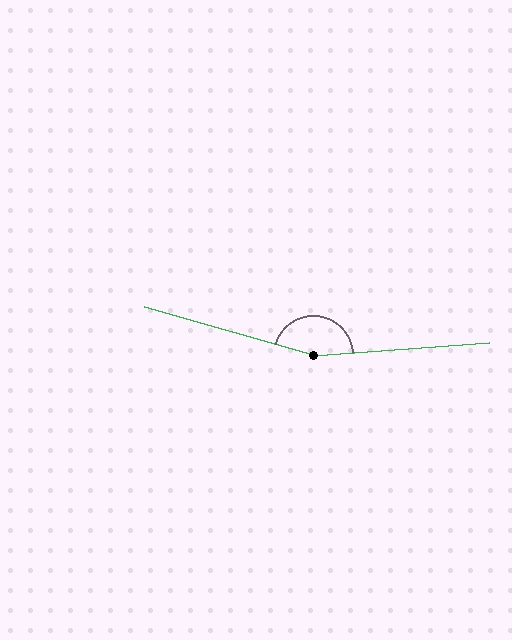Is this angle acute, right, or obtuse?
It is obtuse.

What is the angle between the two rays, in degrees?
Approximately 160 degrees.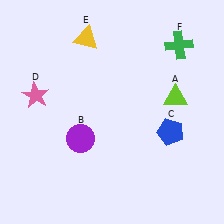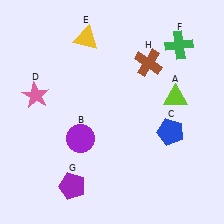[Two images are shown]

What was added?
A purple pentagon (G), a brown cross (H) were added in Image 2.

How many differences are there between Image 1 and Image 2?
There are 2 differences between the two images.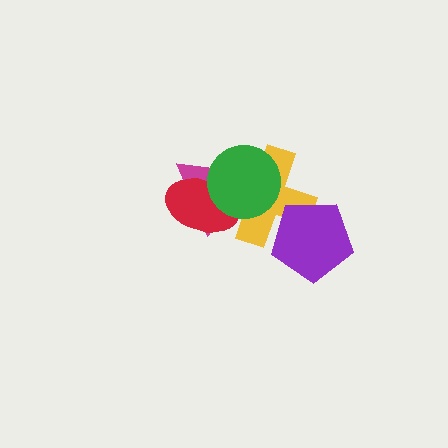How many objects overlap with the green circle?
3 objects overlap with the green circle.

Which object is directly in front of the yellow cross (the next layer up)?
The purple pentagon is directly in front of the yellow cross.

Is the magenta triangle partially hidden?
Yes, it is partially covered by another shape.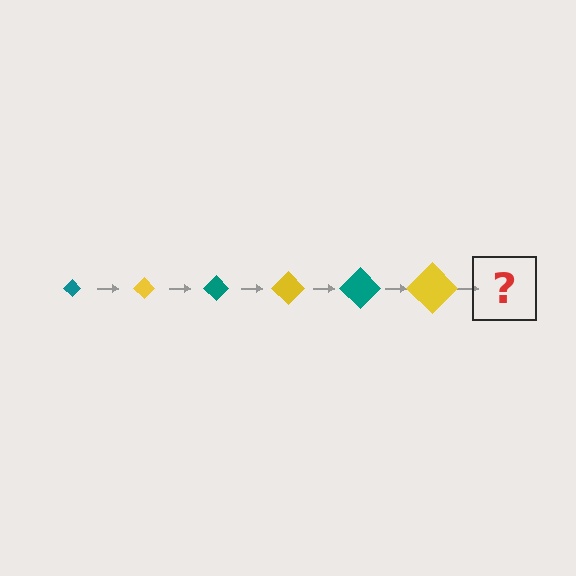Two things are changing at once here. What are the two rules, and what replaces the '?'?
The two rules are that the diamond grows larger each step and the color cycles through teal and yellow. The '?' should be a teal diamond, larger than the previous one.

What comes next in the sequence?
The next element should be a teal diamond, larger than the previous one.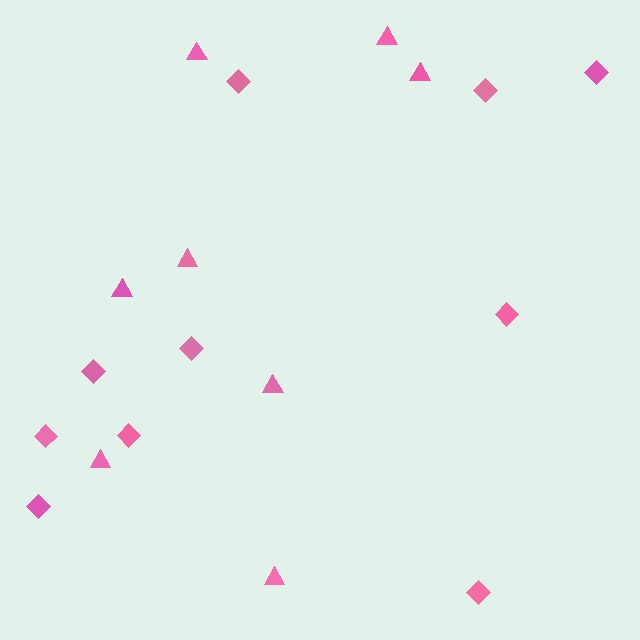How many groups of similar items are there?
There are 2 groups: one group of triangles (8) and one group of diamonds (10).